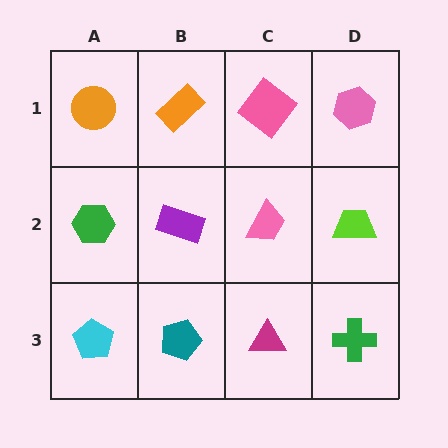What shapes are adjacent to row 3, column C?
A pink trapezoid (row 2, column C), a teal pentagon (row 3, column B), a green cross (row 3, column D).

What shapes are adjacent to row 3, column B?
A purple rectangle (row 2, column B), a cyan pentagon (row 3, column A), a magenta triangle (row 3, column C).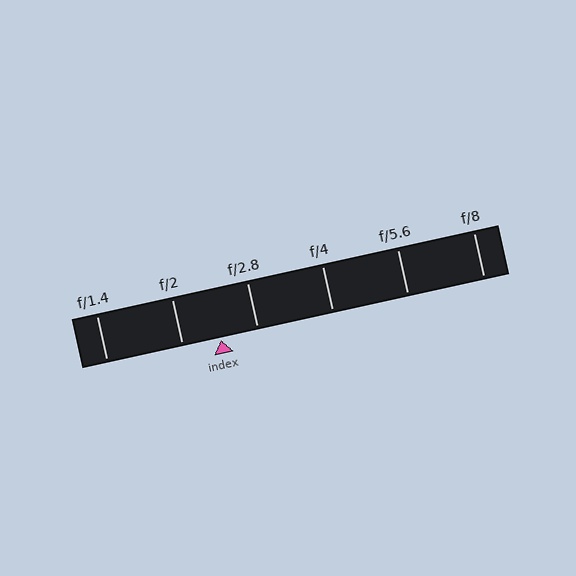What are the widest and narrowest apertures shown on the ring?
The widest aperture shown is f/1.4 and the narrowest is f/8.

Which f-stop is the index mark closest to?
The index mark is closest to f/2.8.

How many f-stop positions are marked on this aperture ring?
There are 6 f-stop positions marked.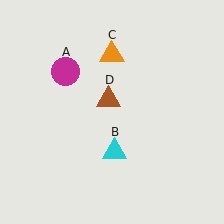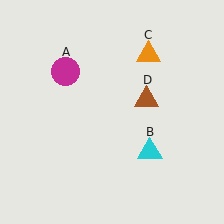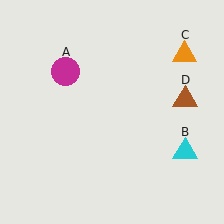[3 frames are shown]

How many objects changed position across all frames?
3 objects changed position: cyan triangle (object B), orange triangle (object C), brown triangle (object D).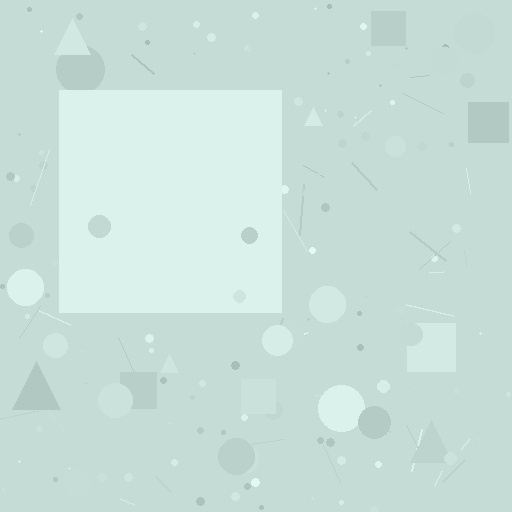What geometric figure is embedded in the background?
A square is embedded in the background.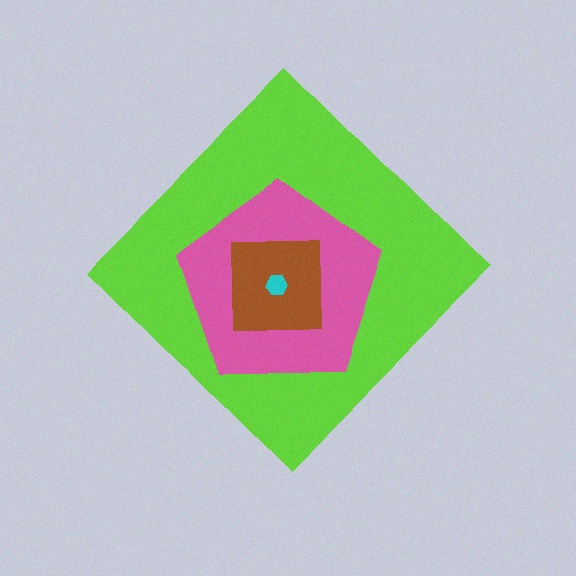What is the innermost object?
The cyan hexagon.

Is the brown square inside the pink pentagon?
Yes.